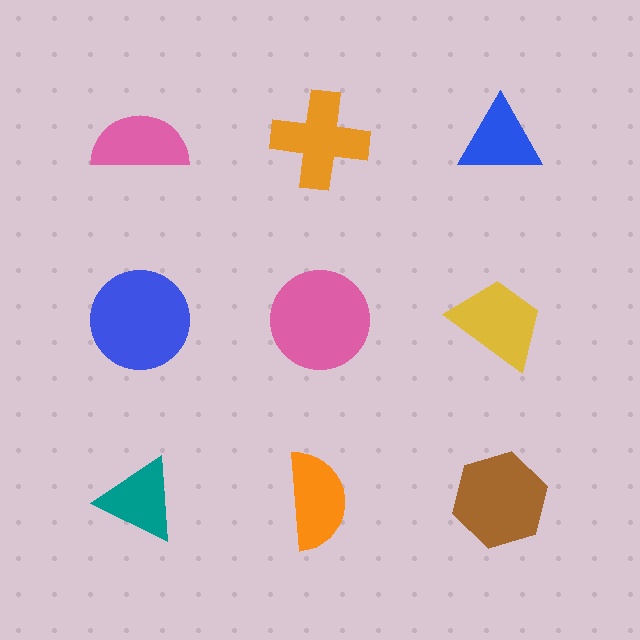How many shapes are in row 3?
3 shapes.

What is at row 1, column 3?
A blue triangle.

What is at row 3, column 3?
A brown hexagon.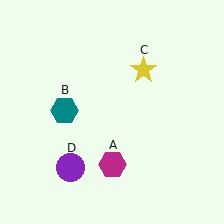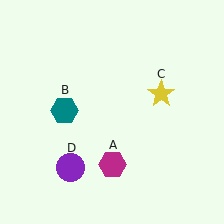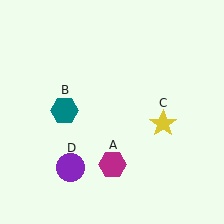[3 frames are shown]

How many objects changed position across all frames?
1 object changed position: yellow star (object C).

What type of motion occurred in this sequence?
The yellow star (object C) rotated clockwise around the center of the scene.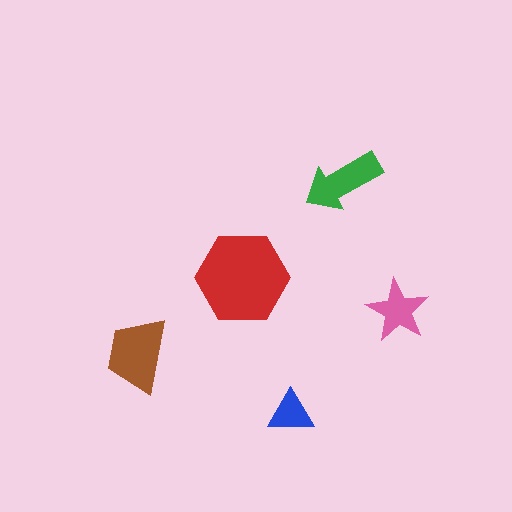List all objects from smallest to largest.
The blue triangle, the pink star, the green arrow, the brown trapezoid, the red hexagon.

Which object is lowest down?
The blue triangle is bottommost.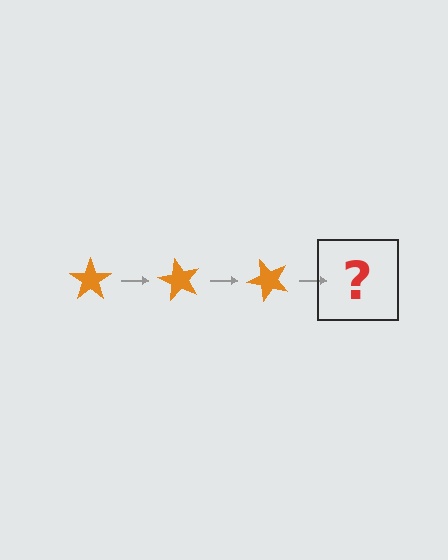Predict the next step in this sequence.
The next step is an orange star rotated 180 degrees.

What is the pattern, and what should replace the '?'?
The pattern is that the star rotates 60 degrees each step. The '?' should be an orange star rotated 180 degrees.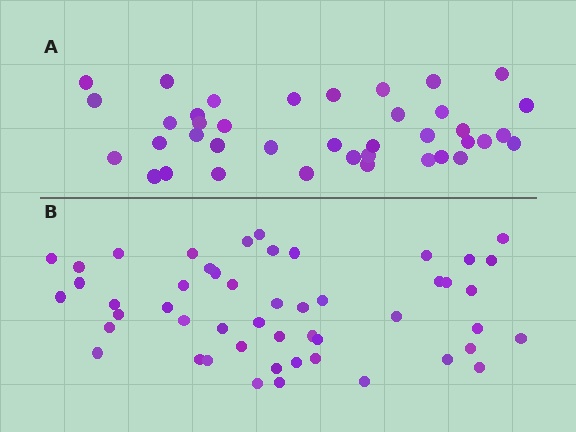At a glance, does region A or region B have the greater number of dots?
Region B (the bottom region) has more dots.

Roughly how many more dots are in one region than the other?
Region B has roughly 12 or so more dots than region A.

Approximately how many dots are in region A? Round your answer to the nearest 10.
About 40 dots. (The exact count is 39, which rounds to 40.)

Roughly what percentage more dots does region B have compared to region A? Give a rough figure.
About 30% more.